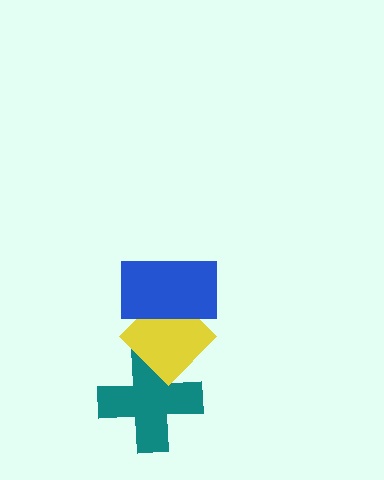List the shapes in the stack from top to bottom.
From top to bottom: the blue rectangle, the yellow diamond, the teal cross.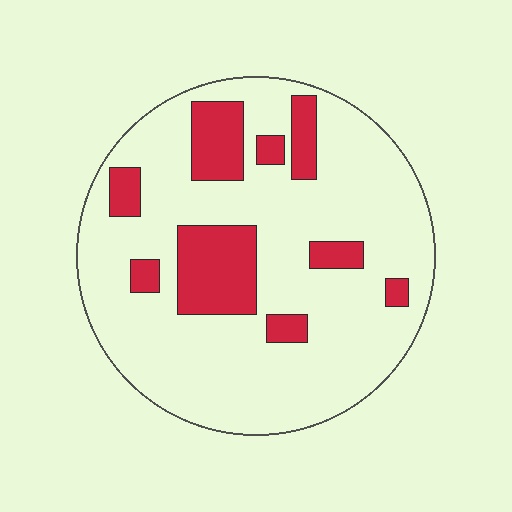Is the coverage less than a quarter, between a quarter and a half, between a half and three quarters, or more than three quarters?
Less than a quarter.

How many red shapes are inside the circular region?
9.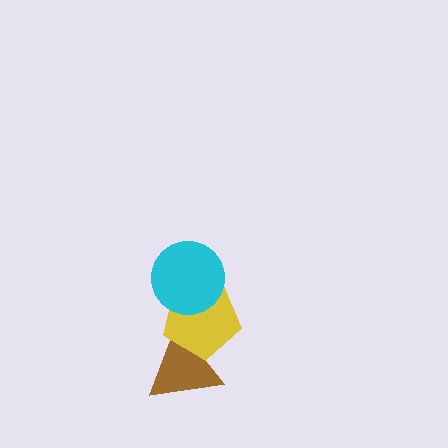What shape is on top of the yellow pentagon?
The cyan circle is on top of the yellow pentagon.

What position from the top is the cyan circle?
The cyan circle is 1st from the top.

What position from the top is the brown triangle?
The brown triangle is 3rd from the top.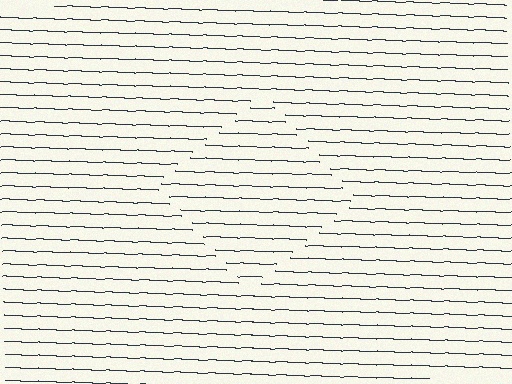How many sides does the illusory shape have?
4 sides — the line-ends trace a square.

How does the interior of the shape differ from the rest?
The interior of the shape contains the same grating, shifted by half a period — the contour is defined by the phase discontinuity where line-ends from the inner and outer gratings abut.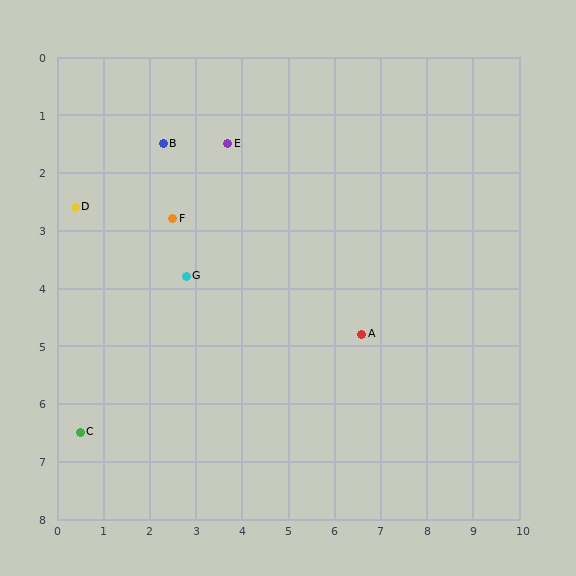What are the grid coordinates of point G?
Point G is at approximately (2.8, 3.8).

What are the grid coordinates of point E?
Point E is at approximately (3.7, 1.5).